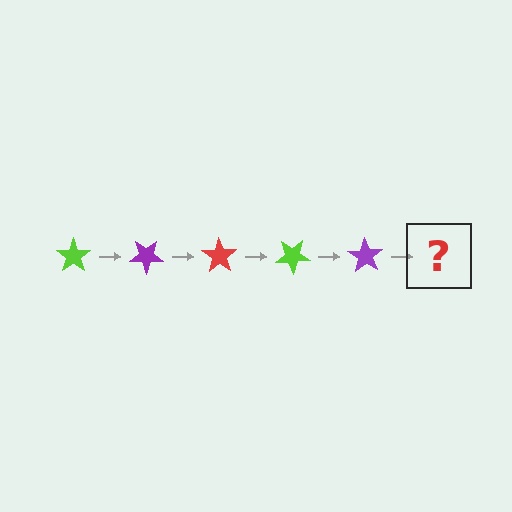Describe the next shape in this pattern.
It should be a red star, rotated 175 degrees from the start.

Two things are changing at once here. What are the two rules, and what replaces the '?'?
The two rules are that it rotates 35 degrees each step and the color cycles through lime, purple, and red. The '?' should be a red star, rotated 175 degrees from the start.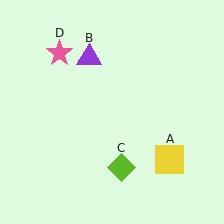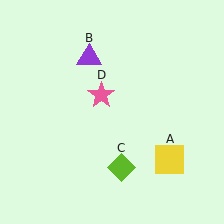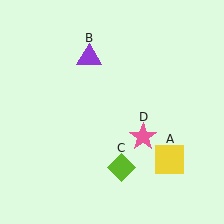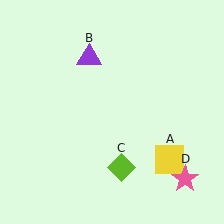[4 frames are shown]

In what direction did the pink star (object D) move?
The pink star (object D) moved down and to the right.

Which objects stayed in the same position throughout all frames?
Yellow square (object A) and purple triangle (object B) and lime diamond (object C) remained stationary.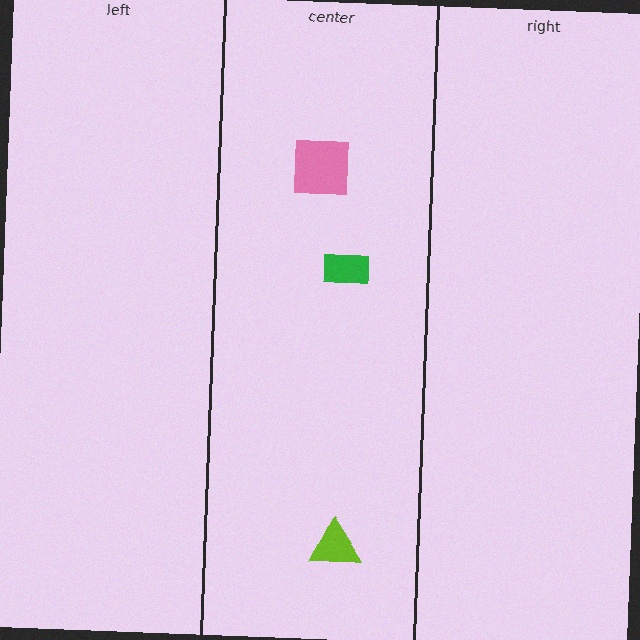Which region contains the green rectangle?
The center region.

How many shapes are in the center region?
3.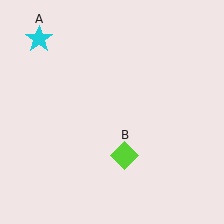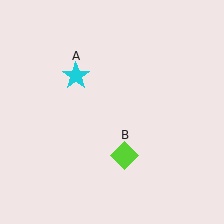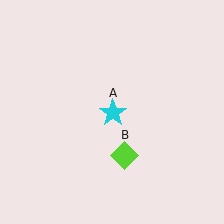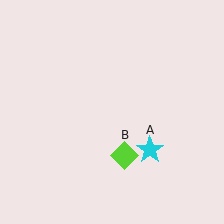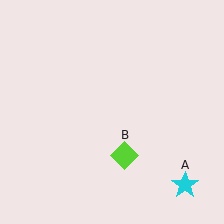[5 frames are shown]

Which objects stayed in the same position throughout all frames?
Lime diamond (object B) remained stationary.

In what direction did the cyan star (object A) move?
The cyan star (object A) moved down and to the right.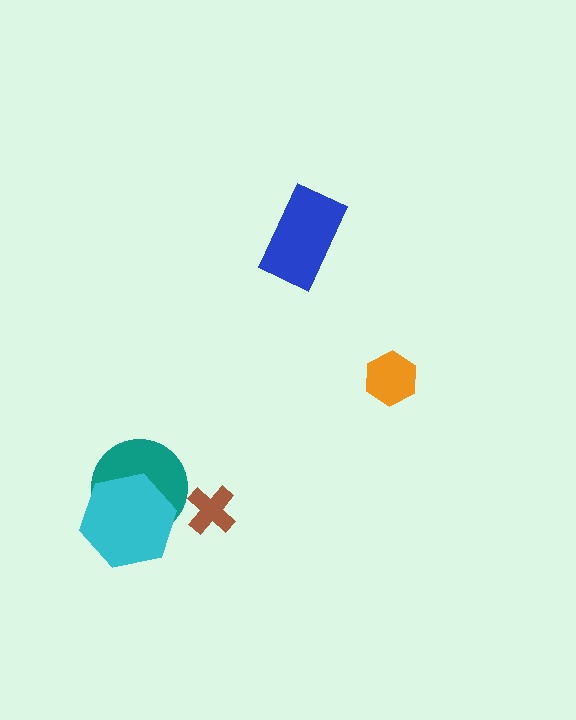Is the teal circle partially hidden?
Yes, it is partially covered by another shape.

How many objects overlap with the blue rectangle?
0 objects overlap with the blue rectangle.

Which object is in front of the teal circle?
The cyan hexagon is in front of the teal circle.